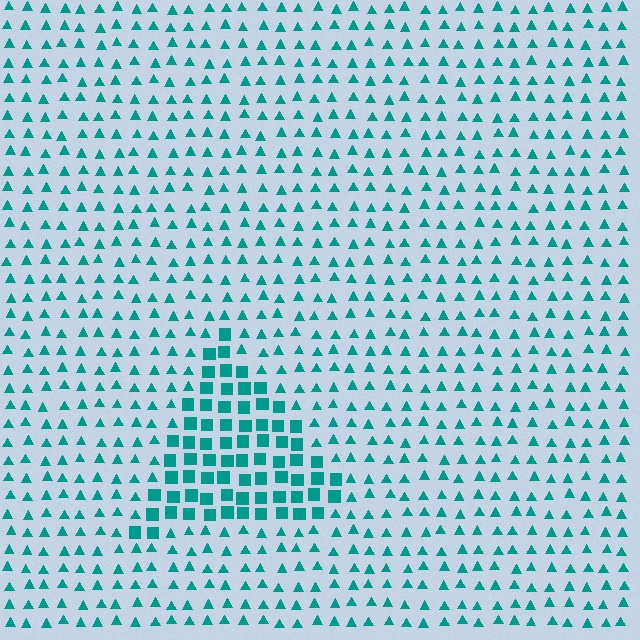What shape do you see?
I see a triangle.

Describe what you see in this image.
The image is filled with small teal elements arranged in a uniform grid. A triangle-shaped region contains squares, while the surrounding area contains triangles. The boundary is defined purely by the change in element shape.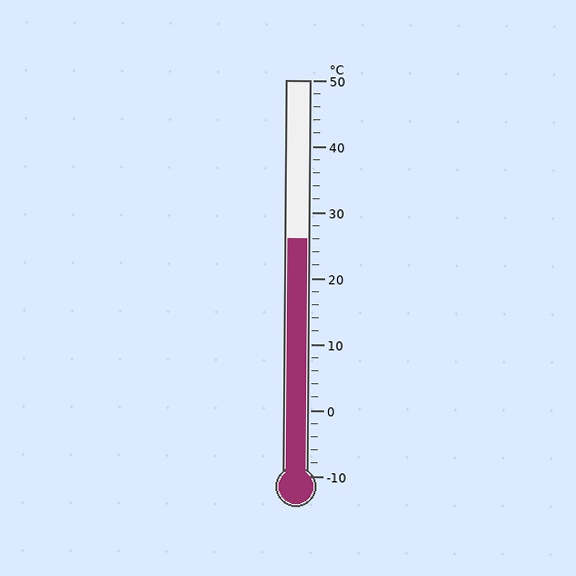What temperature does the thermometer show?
The thermometer shows approximately 26°C.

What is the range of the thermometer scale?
The thermometer scale ranges from -10°C to 50°C.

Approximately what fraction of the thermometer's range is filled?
The thermometer is filled to approximately 60% of its range.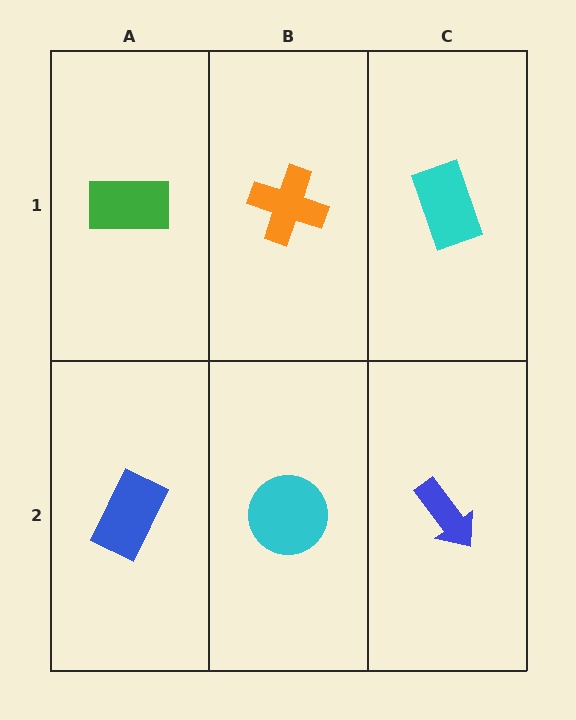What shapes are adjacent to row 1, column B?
A cyan circle (row 2, column B), a green rectangle (row 1, column A), a cyan rectangle (row 1, column C).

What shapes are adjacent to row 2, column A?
A green rectangle (row 1, column A), a cyan circle (row 2, column B).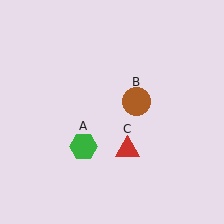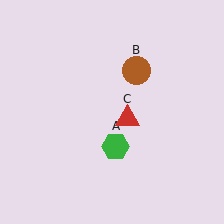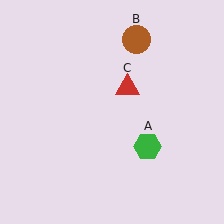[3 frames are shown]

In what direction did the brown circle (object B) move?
The brown circle (object B) moved up.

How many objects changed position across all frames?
3 objects changed position: green hexagon (object A), brown circle (object B), red triangle (object C).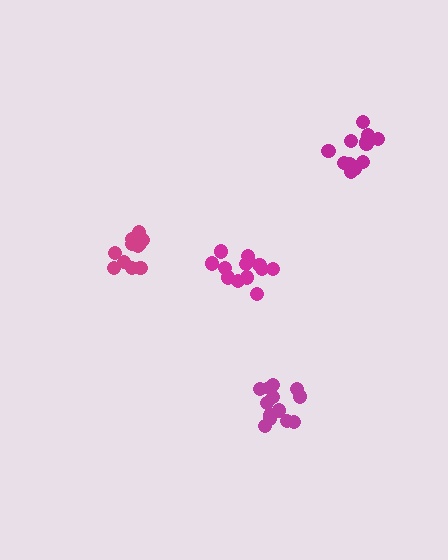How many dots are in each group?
Group 1: 13 dots, Group 2: 13 dots, Group 3: 11 dots, Group 4: 13 dots (50 total).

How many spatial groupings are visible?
There are 4 spatial groupings.